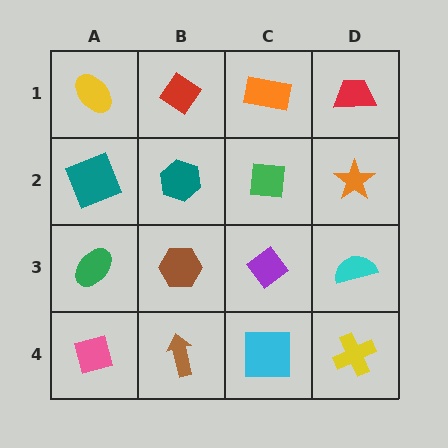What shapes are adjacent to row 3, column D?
An orange star (row 2, column D), a yellow cross (row 4, column D), a purple diamond (row 3, column C).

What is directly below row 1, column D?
An orange star.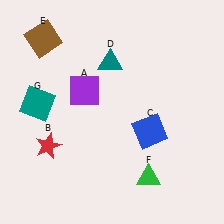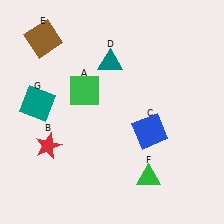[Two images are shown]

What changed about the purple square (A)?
In Image 1, A is purple. In Image 2, it changed to green.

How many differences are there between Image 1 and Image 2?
There is 1 difference between the two images.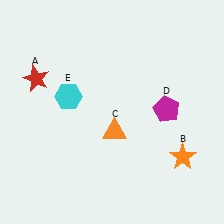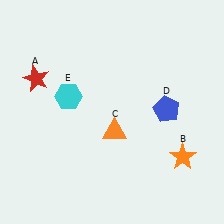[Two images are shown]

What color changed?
The pentagon (D) changed from magenta in Image 1 to blue in Image 2.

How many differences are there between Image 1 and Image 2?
There is 1 difference between the two images.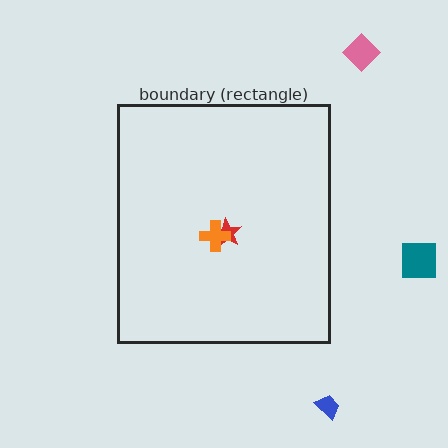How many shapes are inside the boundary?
2 inside, 3 outside.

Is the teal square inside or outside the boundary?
Outside.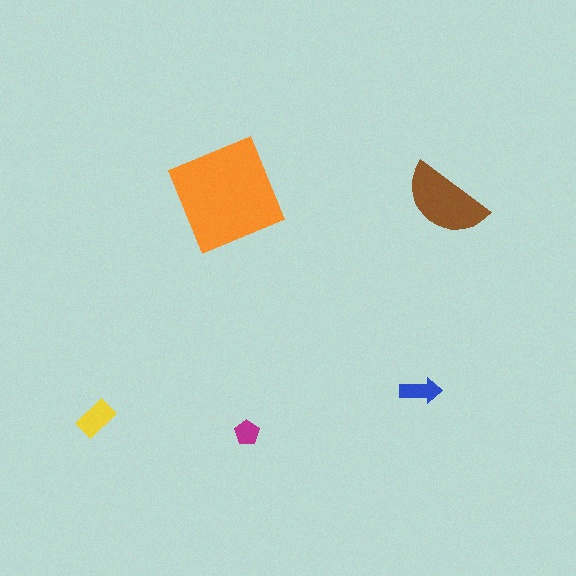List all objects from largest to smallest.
The orange square, the brown semicircle, the yellow rectangle, the blue arrow, the magenta pentagon.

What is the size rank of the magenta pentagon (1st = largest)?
5th.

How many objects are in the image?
There are 5 objects in the image.